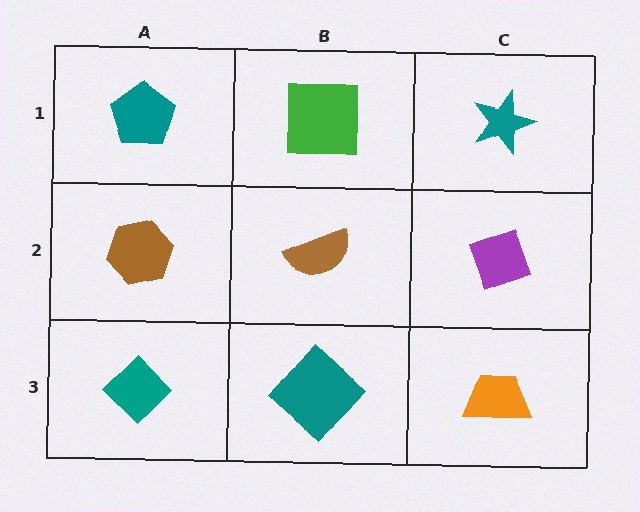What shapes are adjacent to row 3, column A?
A brown hexagon (row 2, column A), a teal diamond (row 3, column B).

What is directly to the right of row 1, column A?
A green square.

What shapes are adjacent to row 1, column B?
A brown semicircle (row 2, column B), a teal pentagon (row 1, column A), a teal star (row 1, column C).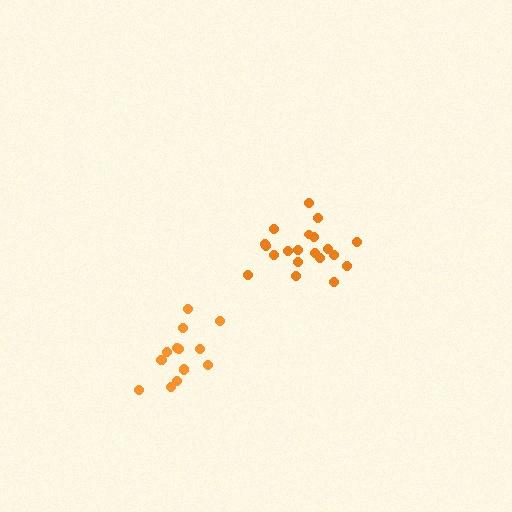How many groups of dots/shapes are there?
There are 2 groups.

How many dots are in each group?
Group 1: 20 dots, Group 2: 15 dots (35 total).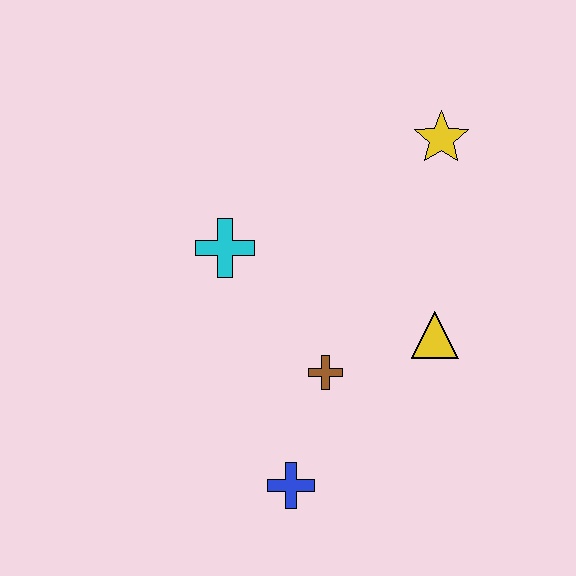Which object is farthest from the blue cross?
The yellow star is farthest from the blue cross.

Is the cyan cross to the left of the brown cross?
Yes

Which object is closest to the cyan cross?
The brown cross is closest to the cyan cross.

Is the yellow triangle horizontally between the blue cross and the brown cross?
No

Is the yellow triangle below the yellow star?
Yes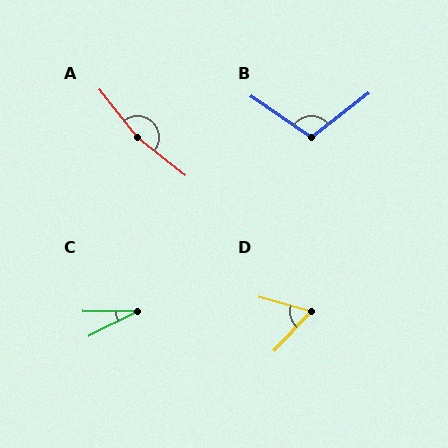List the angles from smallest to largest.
C (28°), D (62°), B (108°), A (167°).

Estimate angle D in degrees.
Approximately 62 degrees.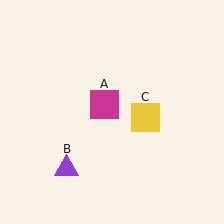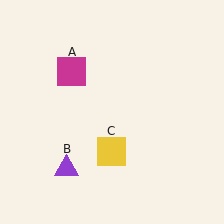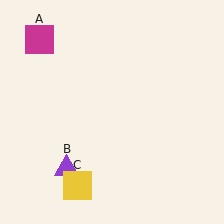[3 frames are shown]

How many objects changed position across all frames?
2 objects changed position: magenta square (object A), yellow square (object C).